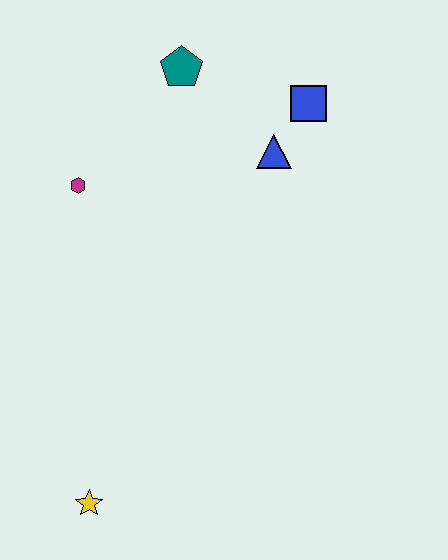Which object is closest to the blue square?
The blue triangle is closest to the blue square.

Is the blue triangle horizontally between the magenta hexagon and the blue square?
Yes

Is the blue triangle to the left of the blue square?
Yes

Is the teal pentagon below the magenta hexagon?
No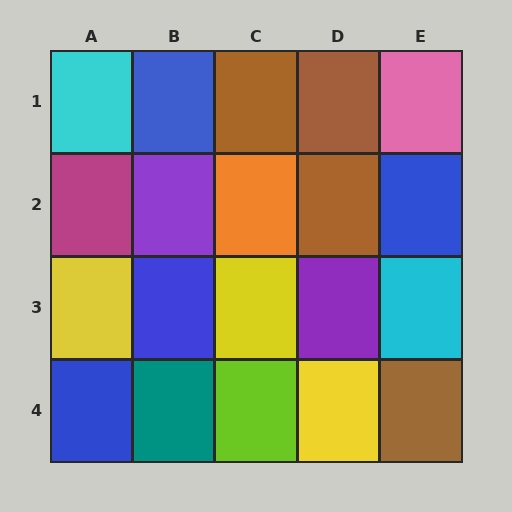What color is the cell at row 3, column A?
Yellow.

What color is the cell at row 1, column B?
Blue.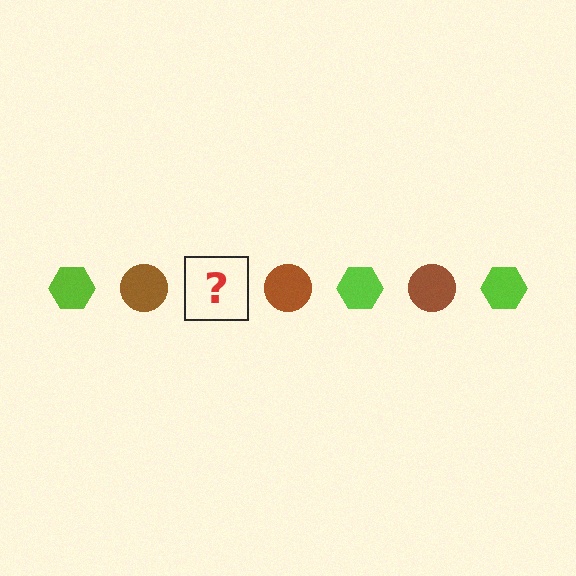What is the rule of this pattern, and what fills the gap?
The rule is that the pattern alternates between lime hexagon and brown circle. The gap should be filled with a lime hexagon.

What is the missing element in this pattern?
The missing element is a lime hexagon.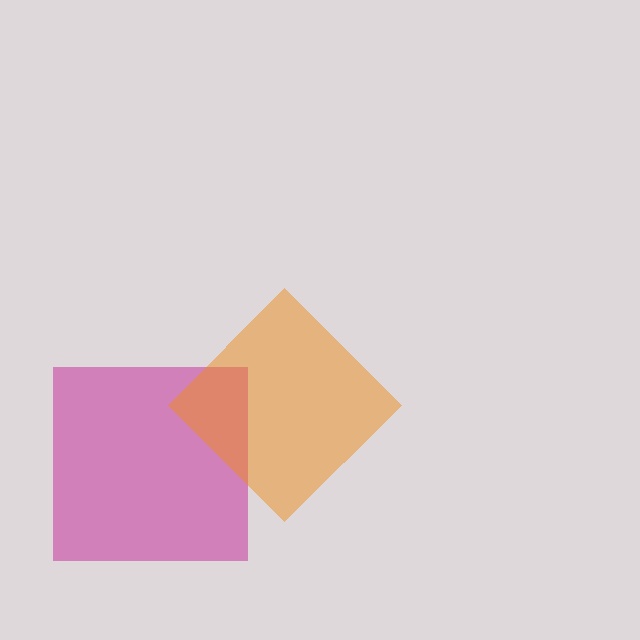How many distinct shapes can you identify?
There are 2 distinct shapes: a magenta square, an orange diamond.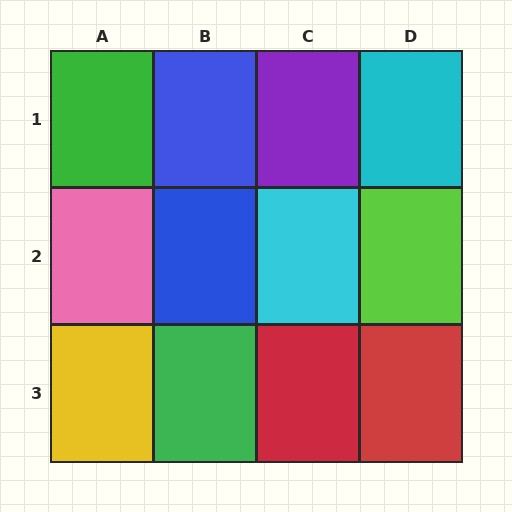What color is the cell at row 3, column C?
Red.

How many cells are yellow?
1 cell is yellow.